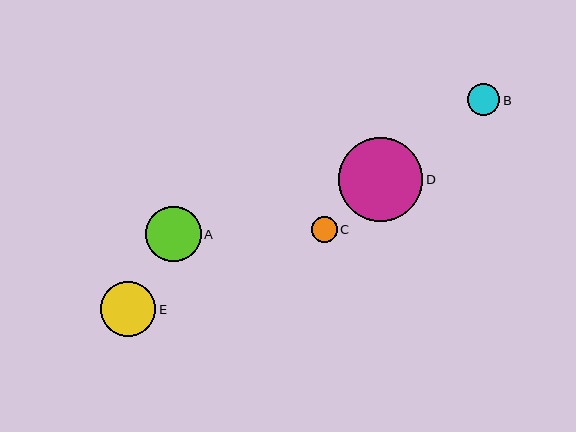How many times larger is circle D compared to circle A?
Circle D is approximately 1.5 times the size of circle A.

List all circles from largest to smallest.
From largest to smallest: D, E, A, B, C.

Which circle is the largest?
Circle D is the largest with a size of approximately 84 pixels.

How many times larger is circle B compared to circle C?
Circle B is approximately 1.3 times the size of circle C.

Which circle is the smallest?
Circle C is the smallest with a size of approximately 26 pixels.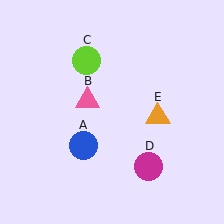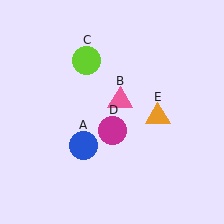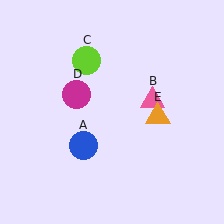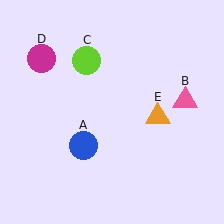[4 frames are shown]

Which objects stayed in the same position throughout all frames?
Blue circle (object A) and lime circle (object C) and orange triangle (object E) remained stationary.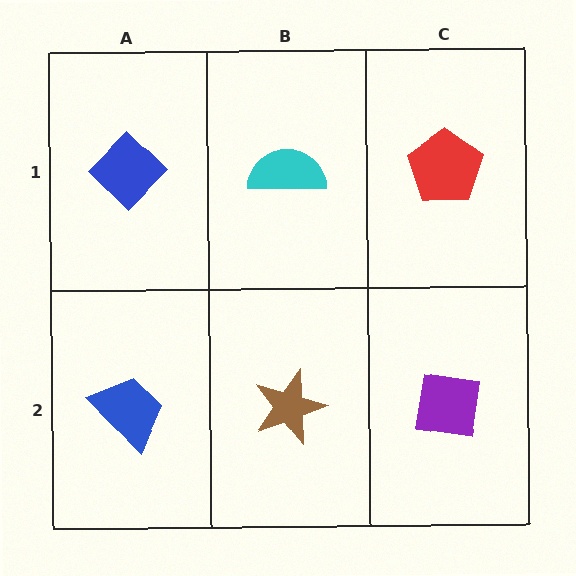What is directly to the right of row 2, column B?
A purple square.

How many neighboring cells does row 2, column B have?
3.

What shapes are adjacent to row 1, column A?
A blue trapezoid (row 2, column A), a cyan semicircle (row 1, column B).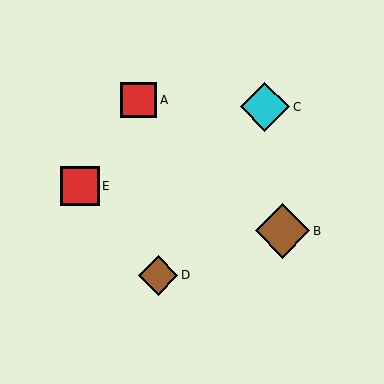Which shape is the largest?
The brown diamond (labeled B) is the largest.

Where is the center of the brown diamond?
The center of the brown diamond is at (158, 275).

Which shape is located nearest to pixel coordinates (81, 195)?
The red square (labeled E) at (80, 186) is nearest to that location.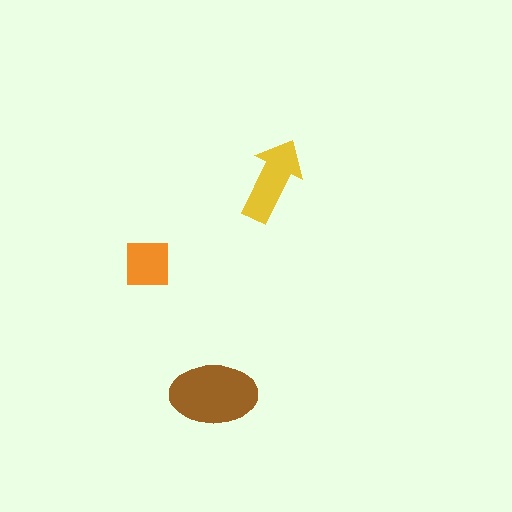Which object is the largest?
The brown ellipse.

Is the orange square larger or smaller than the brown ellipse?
Smaller.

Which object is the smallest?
The orange square.